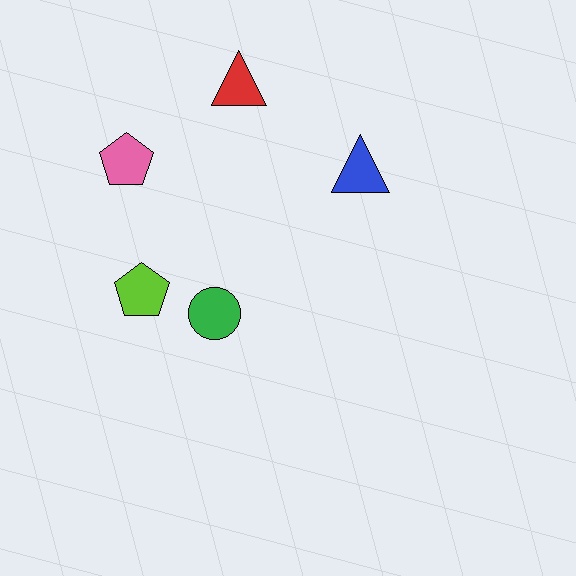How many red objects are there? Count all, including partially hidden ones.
There is 1 red object.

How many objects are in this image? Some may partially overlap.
There are 5 objects.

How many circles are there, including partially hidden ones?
There is 1 circle.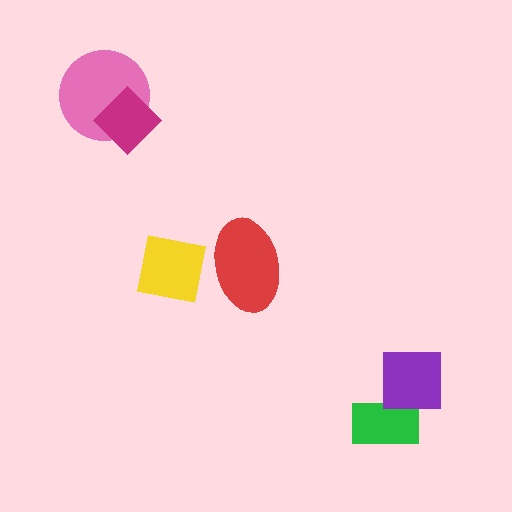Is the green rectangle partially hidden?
Yes, it is partially covered by another shape.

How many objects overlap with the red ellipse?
1 object overlaps with the red ellipse.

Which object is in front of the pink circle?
The magenta diamond is in front of the pink circle.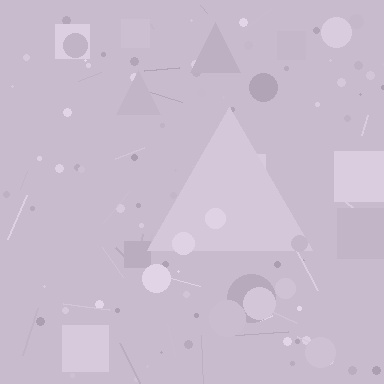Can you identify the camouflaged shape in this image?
The camouflaged shape is a triangle.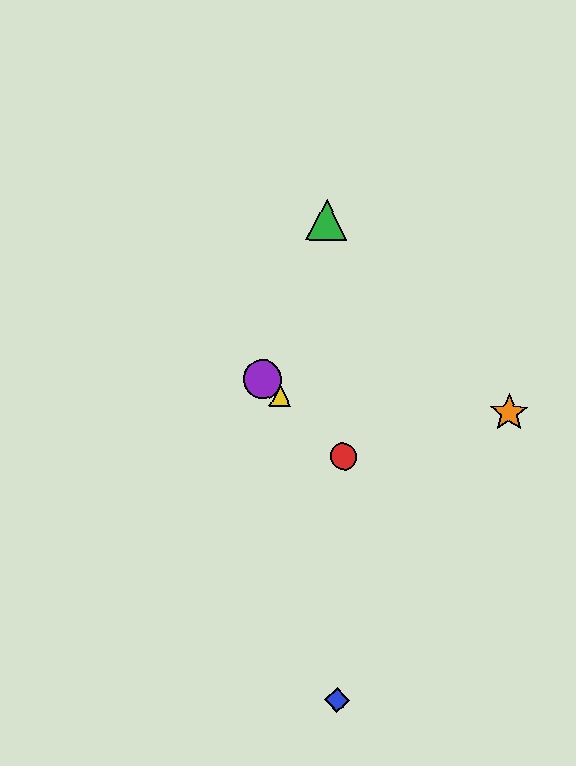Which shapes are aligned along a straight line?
The red circle, the yellow triangle, the purple circle are aligned along a straight line.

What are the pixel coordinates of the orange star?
The orange star is at (509, 413).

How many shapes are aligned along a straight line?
3 shapes (the red circle, the yellow triangle, the purple circle) are aligned along a straight line.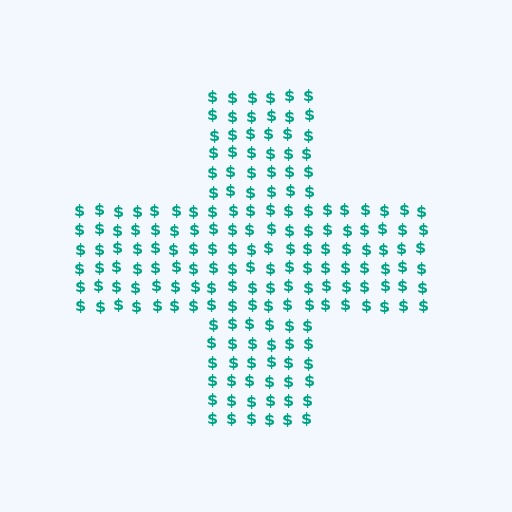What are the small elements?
The small elements are dollar signs.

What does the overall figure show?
The overall figure shows a cross.